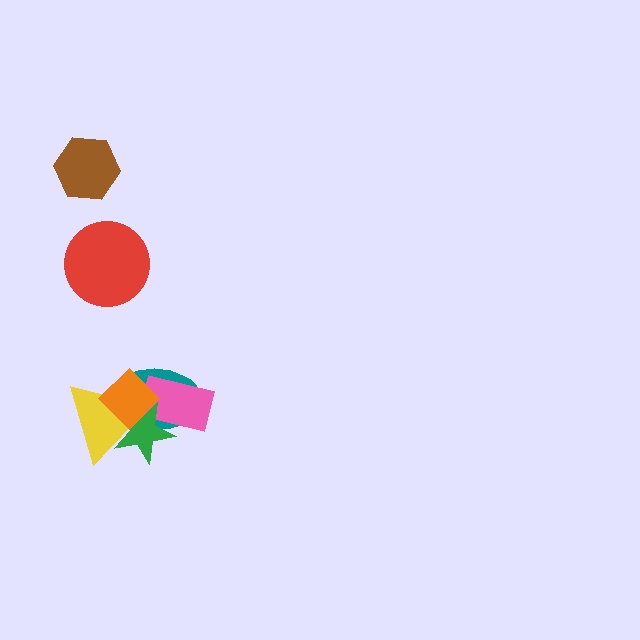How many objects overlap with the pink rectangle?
3 objects overlap with the pink rectangle.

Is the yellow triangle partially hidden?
Yes, it is partially covered by another shape.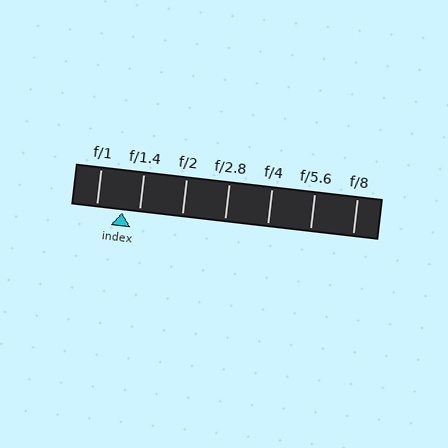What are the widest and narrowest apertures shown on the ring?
The widest aperture shown is f/1 and the narrowest is f/8.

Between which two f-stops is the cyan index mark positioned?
The index mark is between f/1 and f/1.4.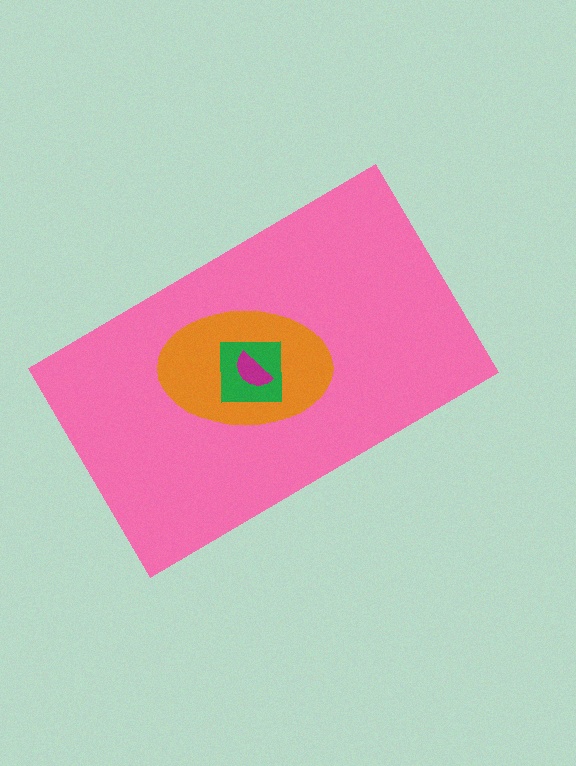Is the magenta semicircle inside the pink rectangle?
Yes.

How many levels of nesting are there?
4.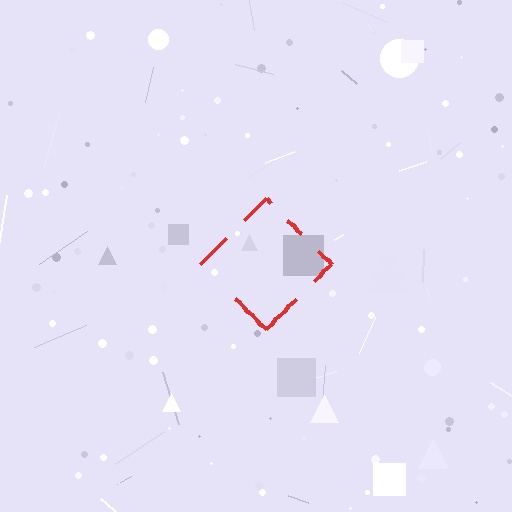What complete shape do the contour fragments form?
The contour fragments form a diamond.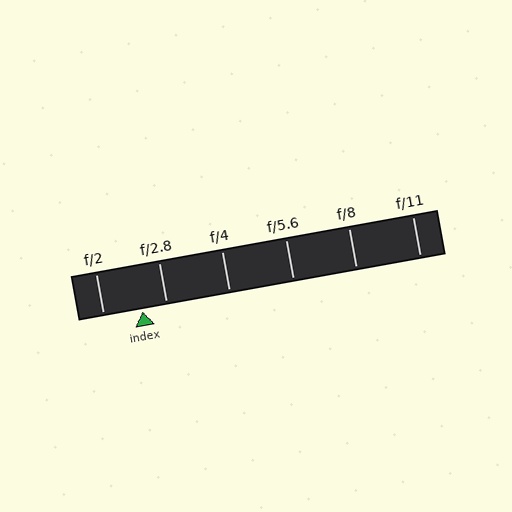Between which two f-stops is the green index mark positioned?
The index mark is between f/2 and f/2.8.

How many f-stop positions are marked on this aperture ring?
There are 6 f-stop positions marked.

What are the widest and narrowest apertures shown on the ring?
The widest aperture shown is f/2 and the narrowest is f/11.